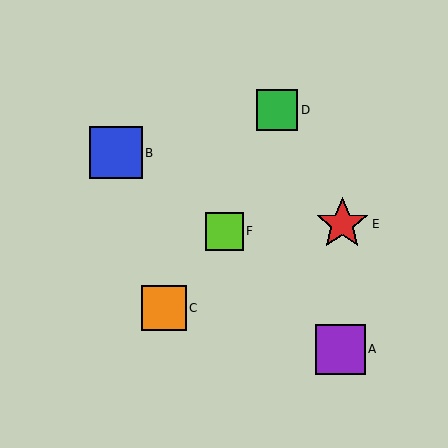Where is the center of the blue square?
The center of the blue square is at (116, 153).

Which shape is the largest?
The red star (labeled E) is the largest.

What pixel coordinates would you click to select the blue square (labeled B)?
Click at (116, 153) to select the blue square B.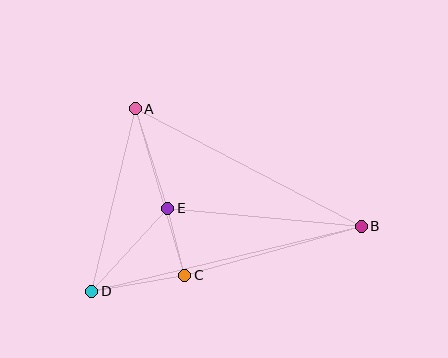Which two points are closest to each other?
Points C and E are closest to each other.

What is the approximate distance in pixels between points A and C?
The distance between A and C is approximately 174 pixels.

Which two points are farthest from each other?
Points B and D are farthest from each other.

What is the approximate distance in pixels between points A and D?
The distance between A and D is approximately 187 pixels.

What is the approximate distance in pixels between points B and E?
The distance between B and E is approximately 194 pixels.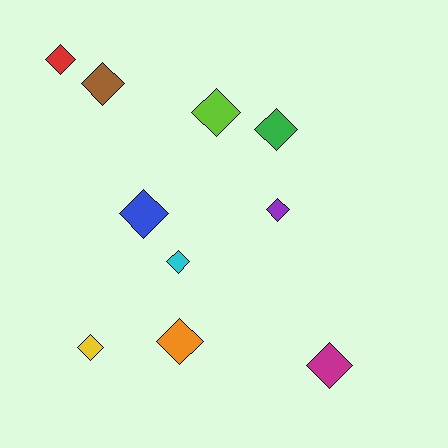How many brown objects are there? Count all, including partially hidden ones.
There is 1 brown object.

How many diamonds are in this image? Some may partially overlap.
There are 10 diamonds.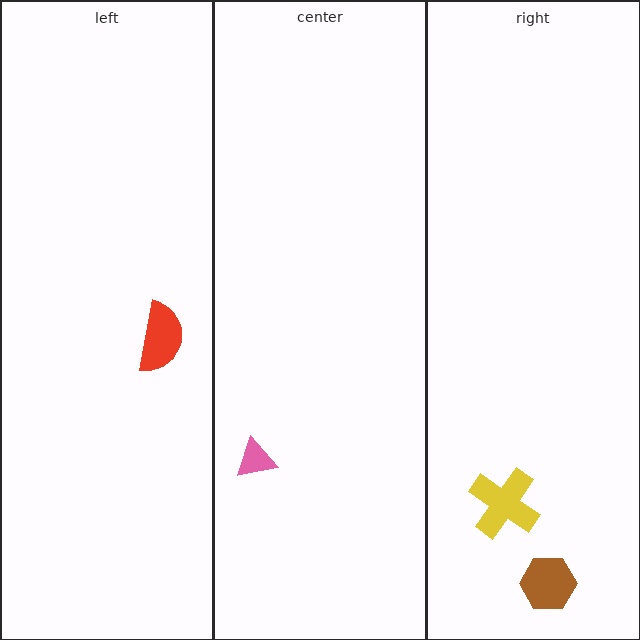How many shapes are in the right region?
2.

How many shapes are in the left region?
1.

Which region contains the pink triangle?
The center region.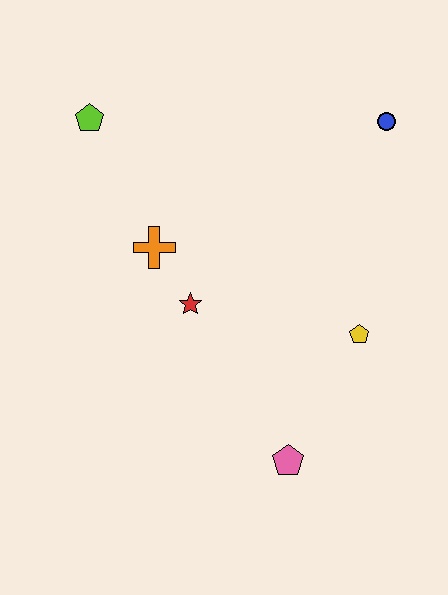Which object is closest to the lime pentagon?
The orange cross is closest to the lime pentagon.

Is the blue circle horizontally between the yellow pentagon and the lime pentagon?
No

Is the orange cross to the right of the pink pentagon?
No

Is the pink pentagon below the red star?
Yes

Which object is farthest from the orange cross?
The blue circle is farthest from the orange cross.